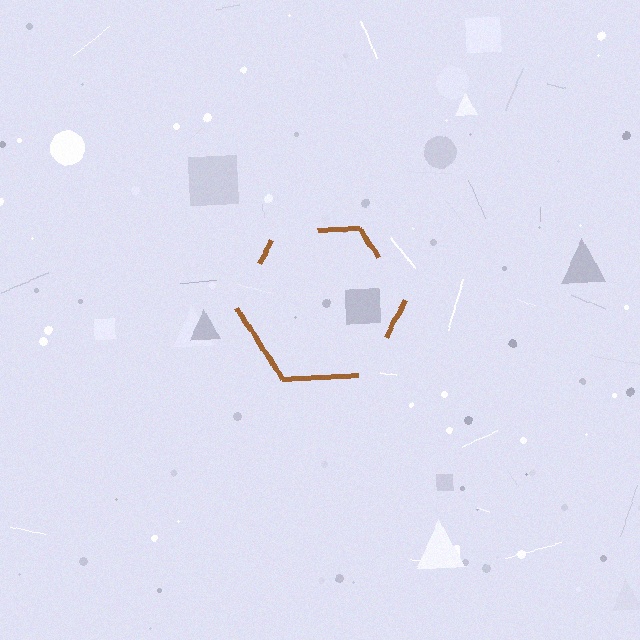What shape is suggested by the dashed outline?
The dashed outline suggests a hexagon.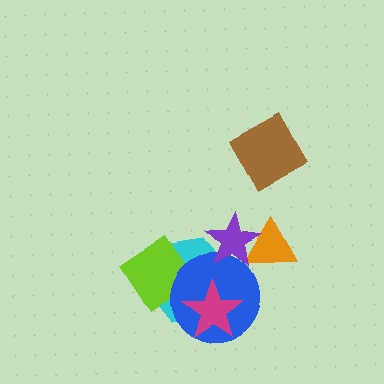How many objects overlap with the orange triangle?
1 object overlaps with the orange triangle.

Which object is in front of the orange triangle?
The purple star is in front of the orange triangle.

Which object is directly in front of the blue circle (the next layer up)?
The magenta star is directly in front of the blue circle.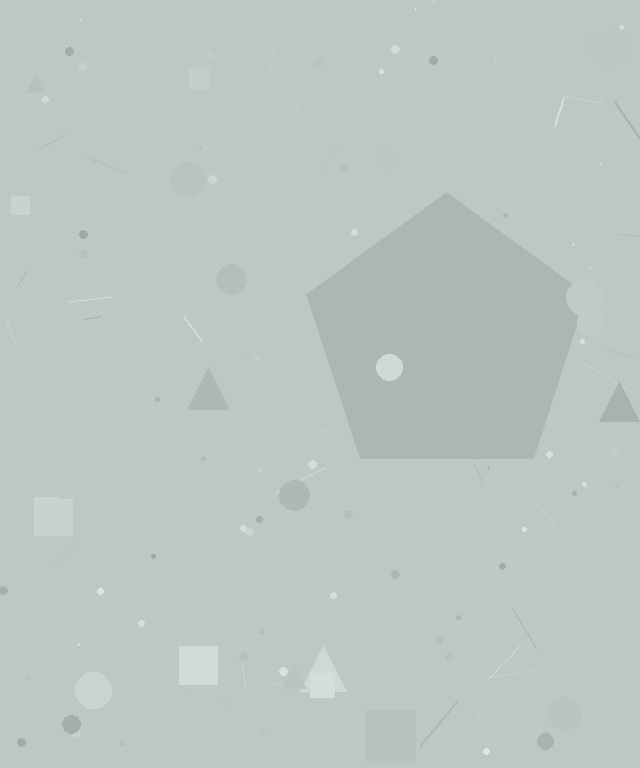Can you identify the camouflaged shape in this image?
The camouflaged shape is a pentagon.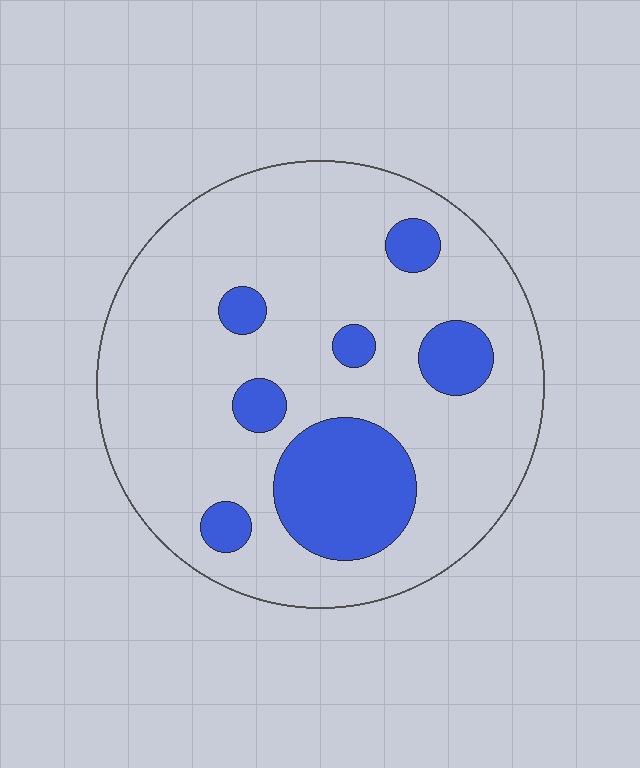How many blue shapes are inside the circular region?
7.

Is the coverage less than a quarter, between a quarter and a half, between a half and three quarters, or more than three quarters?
Less than a quarter.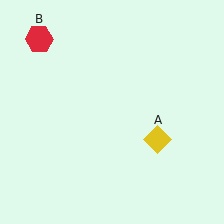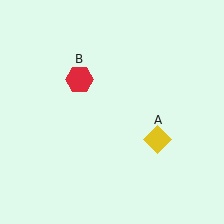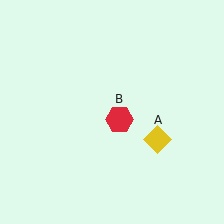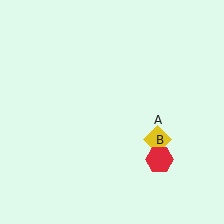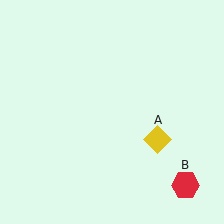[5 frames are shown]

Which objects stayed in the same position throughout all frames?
Yellow diamond (object A) remained stationary.